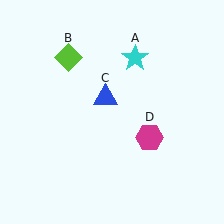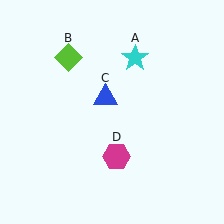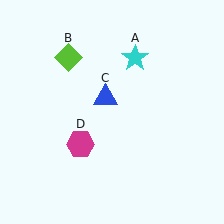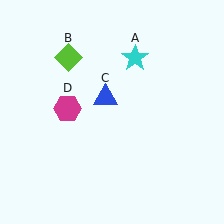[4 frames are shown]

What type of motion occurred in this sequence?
The magenta hexagon (object D) rotated clockwise around the center of the scene.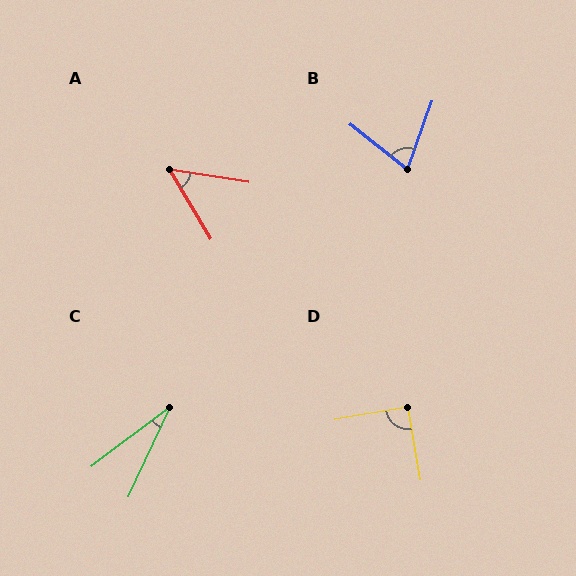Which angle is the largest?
D, at approximately 90 degrees.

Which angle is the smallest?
C, at approximately 28 degrees.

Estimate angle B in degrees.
Approximately 72 degrees.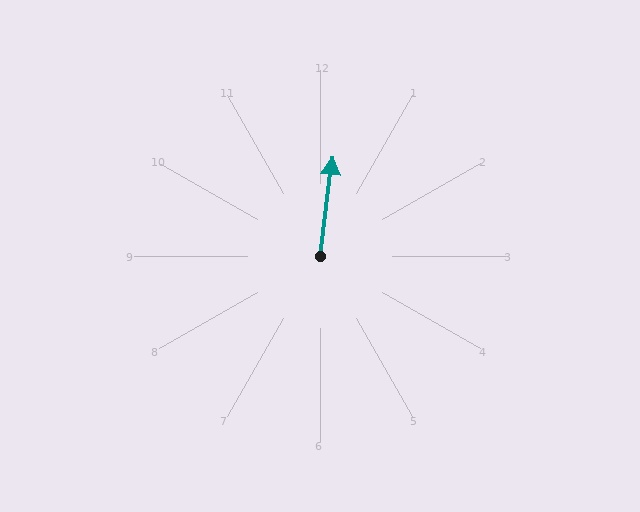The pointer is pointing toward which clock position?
Roughly 12 o'clock.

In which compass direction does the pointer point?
North.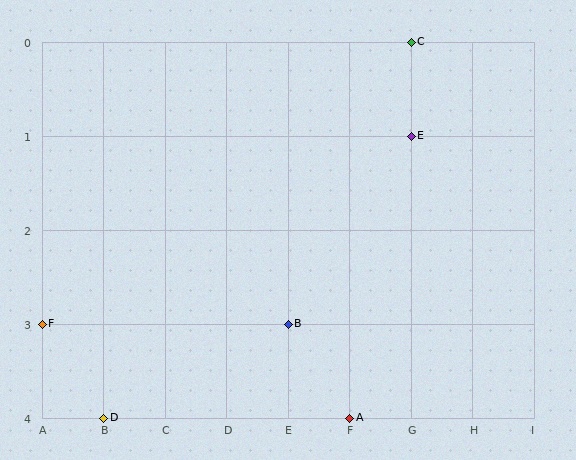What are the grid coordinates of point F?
Point F is at grid coordinates (A, 3).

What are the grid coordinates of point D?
Point D is at grid coordinates (B, 4).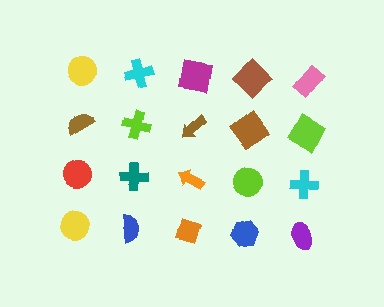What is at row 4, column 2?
A blue semicircle.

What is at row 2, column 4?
A brown diamond.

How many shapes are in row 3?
5 shapes.